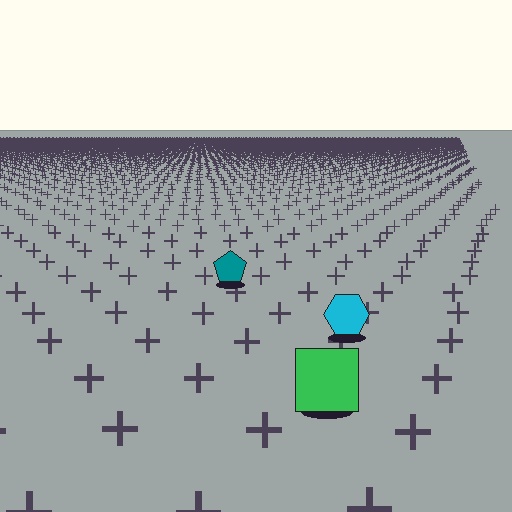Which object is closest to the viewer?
The green square is closest. The texture marks near it are larger and more spread out.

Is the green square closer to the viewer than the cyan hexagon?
Yes. The green square is closer — you can tell from the texture gradient: the ground texture is coarser near it.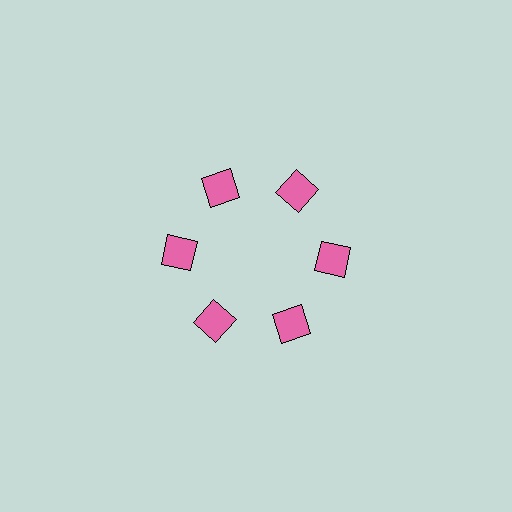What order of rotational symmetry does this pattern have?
This pattern has 6-fold rotational symmetry.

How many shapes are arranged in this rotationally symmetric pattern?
There are 6 shapes, arranged in 6 groups of 1.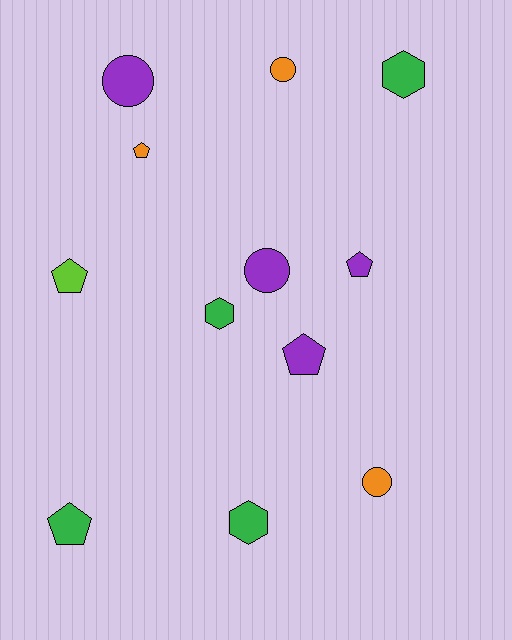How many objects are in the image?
There are 12 objects.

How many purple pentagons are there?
There are 2 purple pentagons.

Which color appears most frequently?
Green, with 4 objects.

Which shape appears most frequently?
Pentagon, with 5 objects.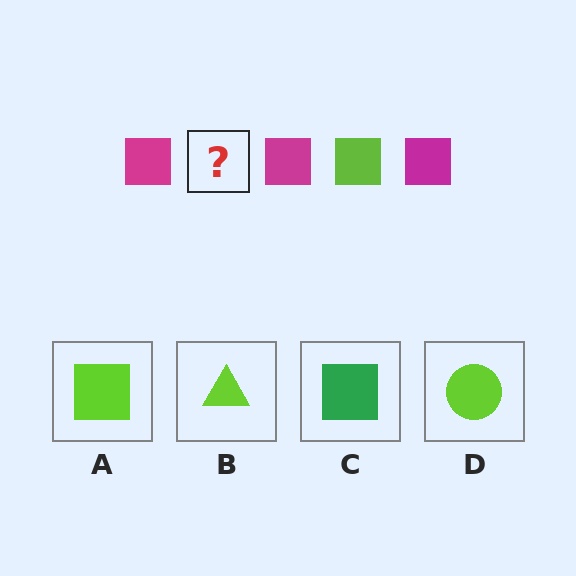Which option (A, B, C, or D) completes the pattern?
A.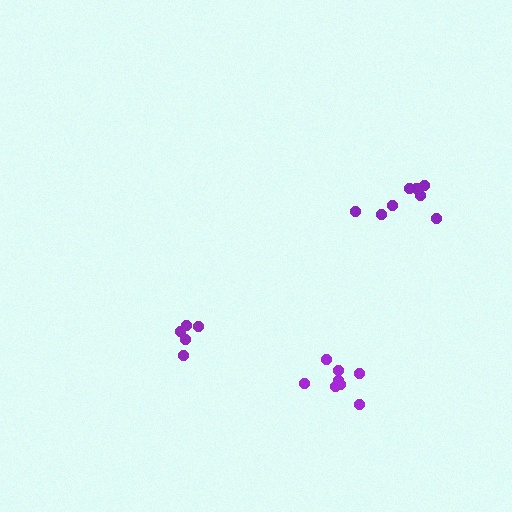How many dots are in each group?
Group 1: 8 dots, Group 2: 5 dots, Group 3: 8 dots (21 total).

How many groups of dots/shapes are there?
There are 3 groups.